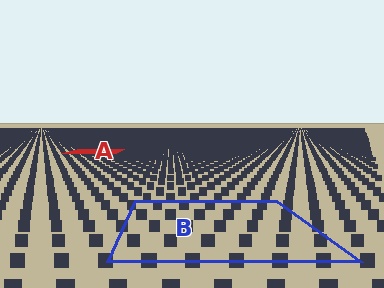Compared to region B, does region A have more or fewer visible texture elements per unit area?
Region A has more texture elements per unit area — they are packed more densely because it is farther away.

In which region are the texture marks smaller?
The texture marks are smaller in region A, because it is farther away.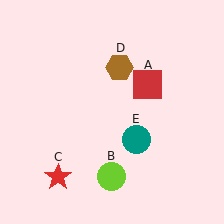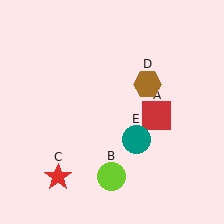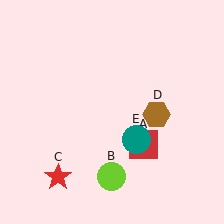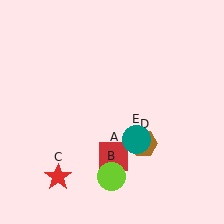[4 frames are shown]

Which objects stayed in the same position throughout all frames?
Lime circle (object B) and red star (object C) and teal circle (object E) remained stationary.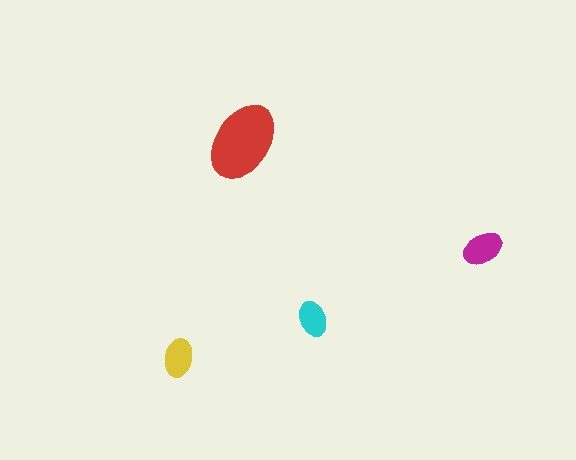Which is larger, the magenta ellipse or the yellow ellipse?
The magenta one.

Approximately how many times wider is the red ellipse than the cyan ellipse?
About 2 times wider.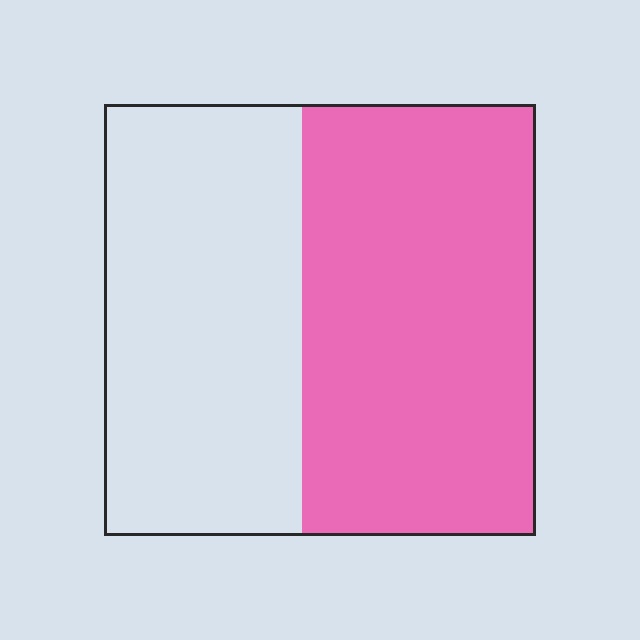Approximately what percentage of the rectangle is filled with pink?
Approximately 55%.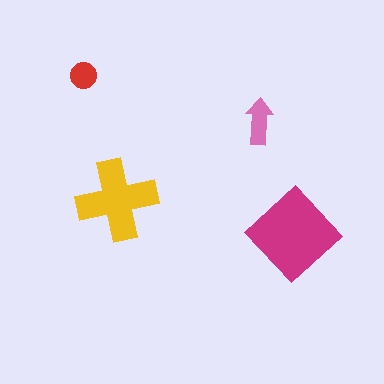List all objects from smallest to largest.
The red circle, the pink arrow, the yellow cross, the magenta diamond.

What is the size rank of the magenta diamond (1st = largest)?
1st.